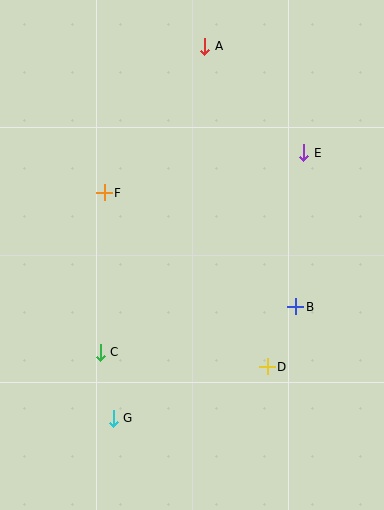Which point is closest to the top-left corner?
Point A is closest to the top-left corner.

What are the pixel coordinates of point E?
Point E is at (304, 153).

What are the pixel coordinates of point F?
Point F is at (104, 193).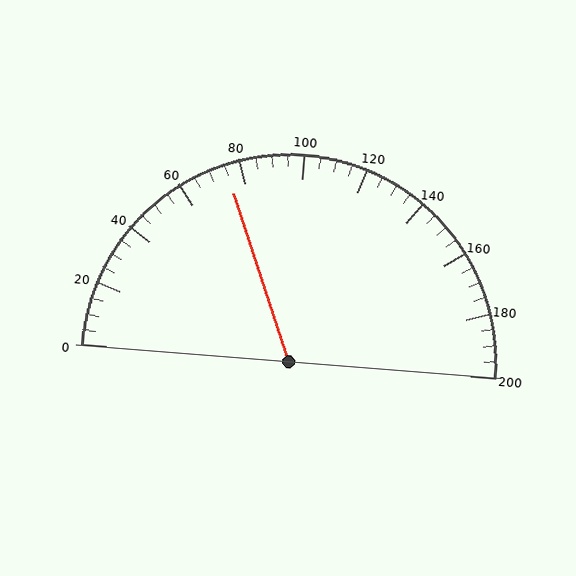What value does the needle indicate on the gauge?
The needle indicates approximately 75.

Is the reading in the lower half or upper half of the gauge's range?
The reading is in the lower half of the range (0 to 200).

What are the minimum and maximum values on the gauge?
The gauge ranges from 0 to 200.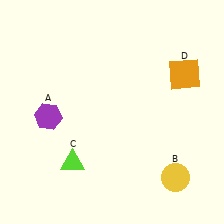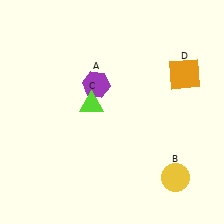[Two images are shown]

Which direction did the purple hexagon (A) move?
The purple hexagon (A) moved right.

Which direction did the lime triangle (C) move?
The lime triangle (C) moved up.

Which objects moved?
The objects that moved are: the purple hexagon (A), the lime triangle (C).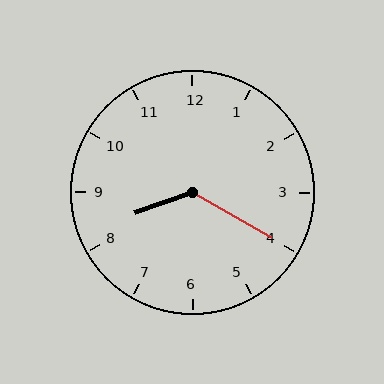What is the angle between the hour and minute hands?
Approximately 130 degrees.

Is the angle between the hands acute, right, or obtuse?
It is obtuse.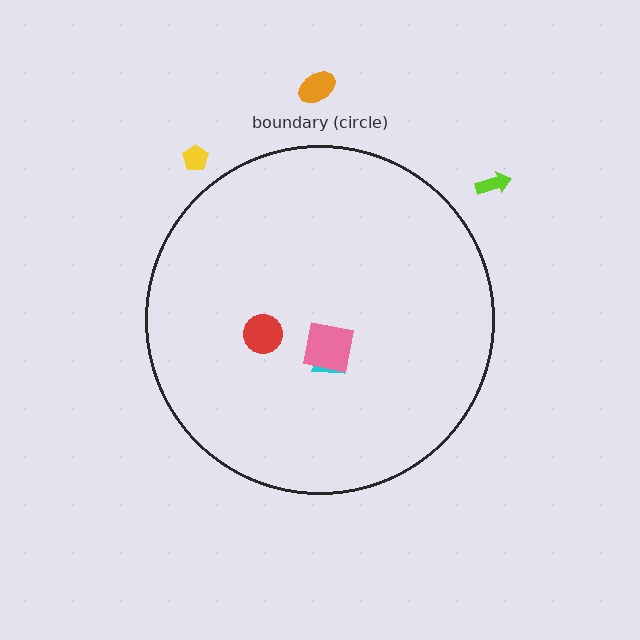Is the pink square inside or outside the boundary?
Inside.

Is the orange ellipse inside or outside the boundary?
Outside.